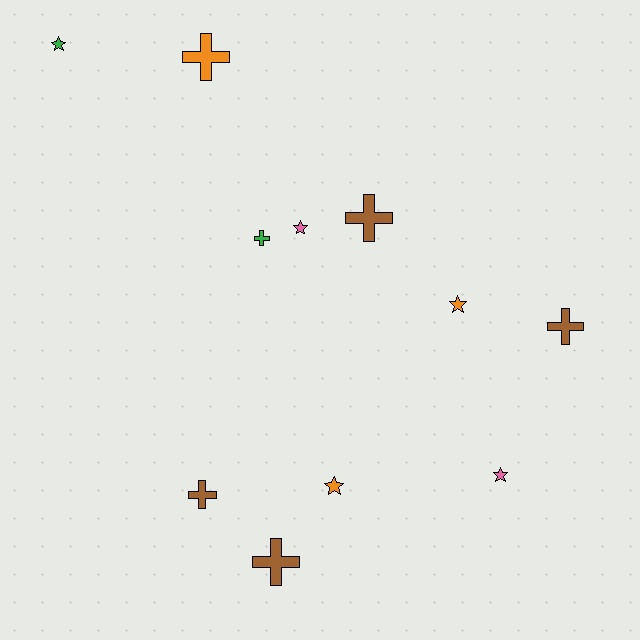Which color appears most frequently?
Brown, with 4 objects.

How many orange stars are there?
There are 2 orange stars.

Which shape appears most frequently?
Cross, with 6 objects.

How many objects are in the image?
There are 11 objects.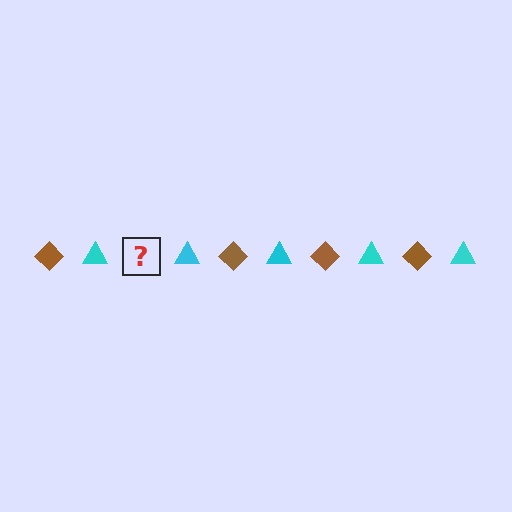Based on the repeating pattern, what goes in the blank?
The blank should be a brown diamond.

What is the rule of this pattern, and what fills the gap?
The rule is that the pattern alternates between brown diamond and cyan triangle. The gap should be filled with a brown diamond.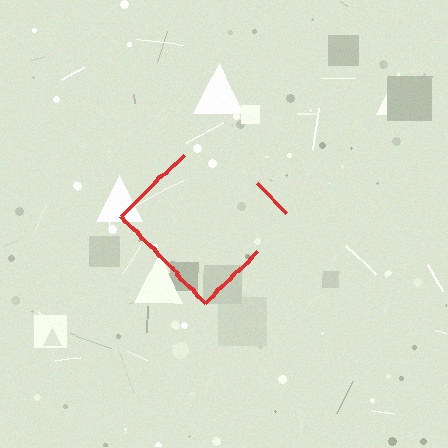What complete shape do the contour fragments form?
The contour fragments form a diamond.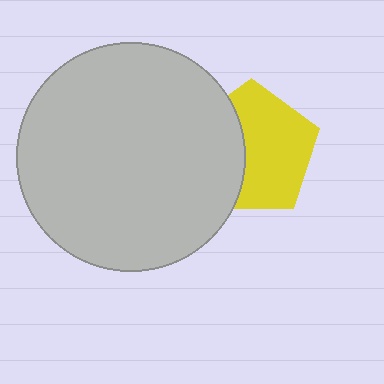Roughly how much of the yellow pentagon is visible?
About half of it is visible (roughly 61%).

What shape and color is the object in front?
The object in front is a light gray circle.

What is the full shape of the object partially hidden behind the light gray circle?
The partially hidden object is a yellow pentagon.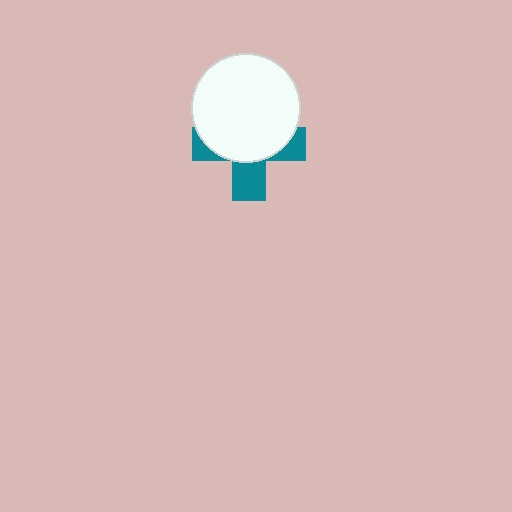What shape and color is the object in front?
The object in front is a white circle.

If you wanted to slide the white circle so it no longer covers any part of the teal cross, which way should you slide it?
Slide it up — that is the most direct way to separate the two shapes.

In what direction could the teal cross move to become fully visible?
The teal cross could move down. That would shift it out from behind the white circle entirely.